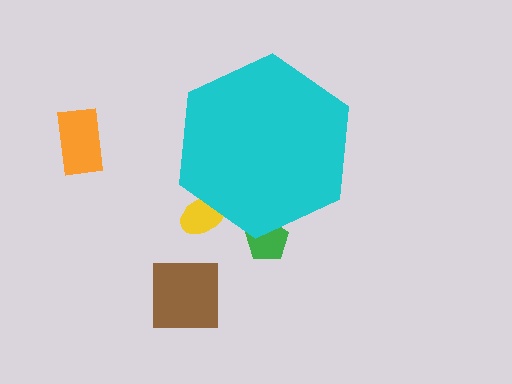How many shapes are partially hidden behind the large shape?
2 shapes are partially hidden.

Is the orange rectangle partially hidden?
No, the orange rectangle is fully visible.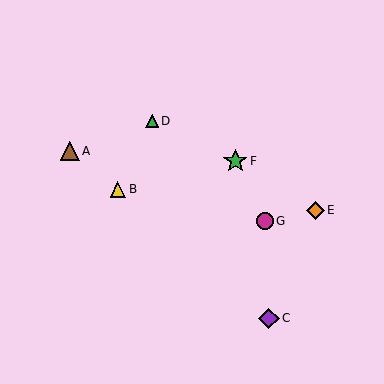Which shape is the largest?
The green star (labeled F) is the largest.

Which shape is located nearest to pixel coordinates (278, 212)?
The magenta circle (labeled G) at (265, 221) is nearest to that location.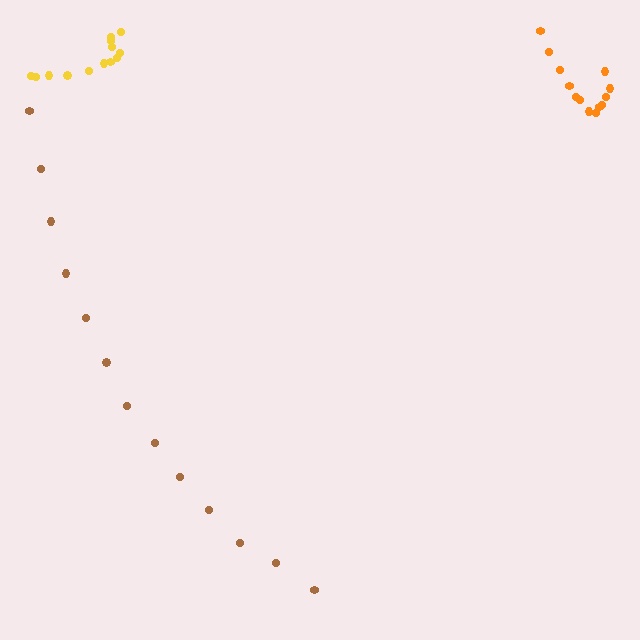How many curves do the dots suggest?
There are 3 distinct paths.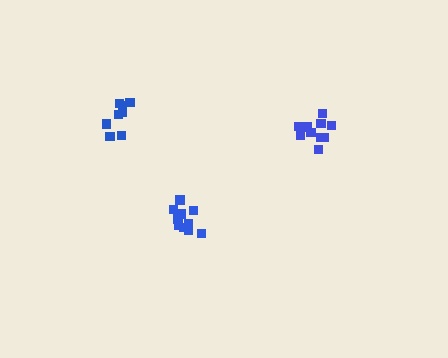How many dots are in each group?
Group 1: 10 dots, Group 2: 10 dots, Group 3: 8 dots (28 total).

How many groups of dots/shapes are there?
There are 3 groups.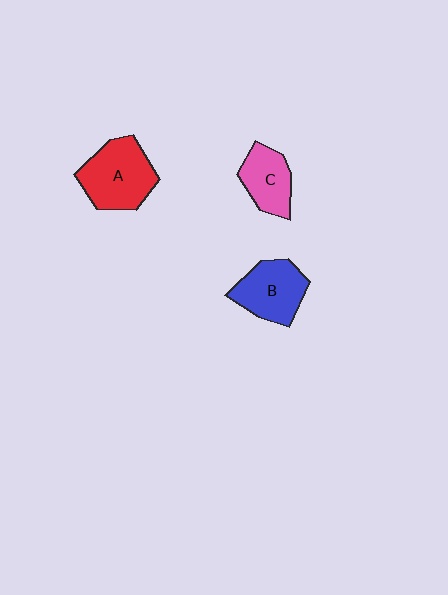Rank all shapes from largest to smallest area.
From largest to smallest: A (red), B (blue), C (pink).